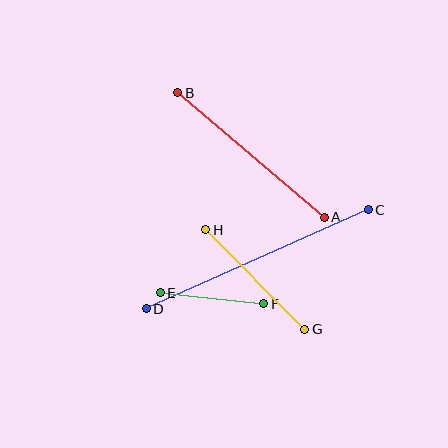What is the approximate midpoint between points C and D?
The midpoint is at approximately (257, 259) pixels.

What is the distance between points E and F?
The distance is approximately 104 pixels.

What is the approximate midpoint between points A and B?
The midpoint is at approximately (251, 155) pixels.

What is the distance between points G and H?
The distance is approximately 140 pixels.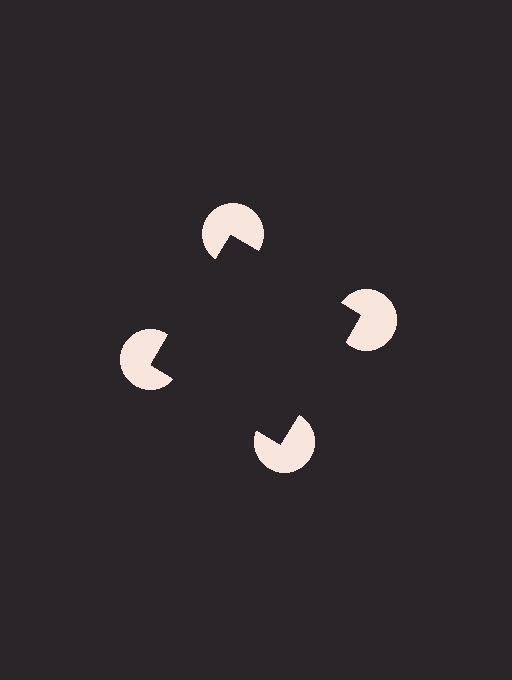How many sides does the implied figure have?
4 sides.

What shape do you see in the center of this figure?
An illusory square — its edges are inferred from the aligned wedge cuts in the pac-man discs, not physically drawn.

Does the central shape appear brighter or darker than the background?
It typically appears slightly darker than the background, even though no actual brightness change is drawn.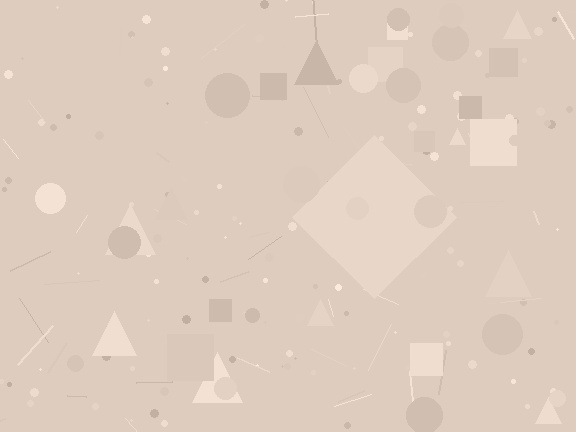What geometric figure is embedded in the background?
A diamond is embedded in the background.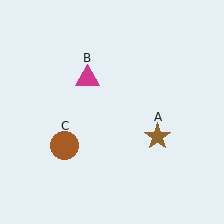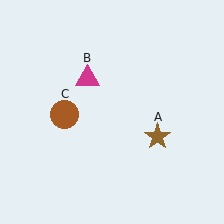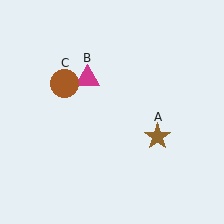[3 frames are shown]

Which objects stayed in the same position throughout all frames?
Brown star (object A) and magenta triangle (object B) remained stationary.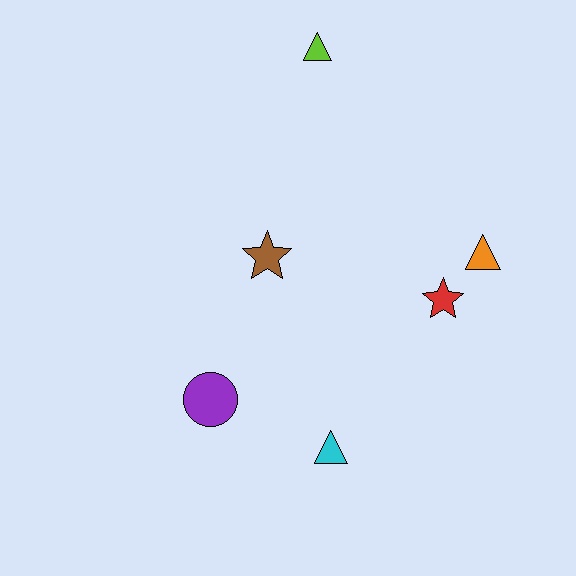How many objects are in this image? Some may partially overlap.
There are 6 objects.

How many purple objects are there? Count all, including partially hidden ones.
There is 1 purple object.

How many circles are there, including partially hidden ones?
There is 1 circle.